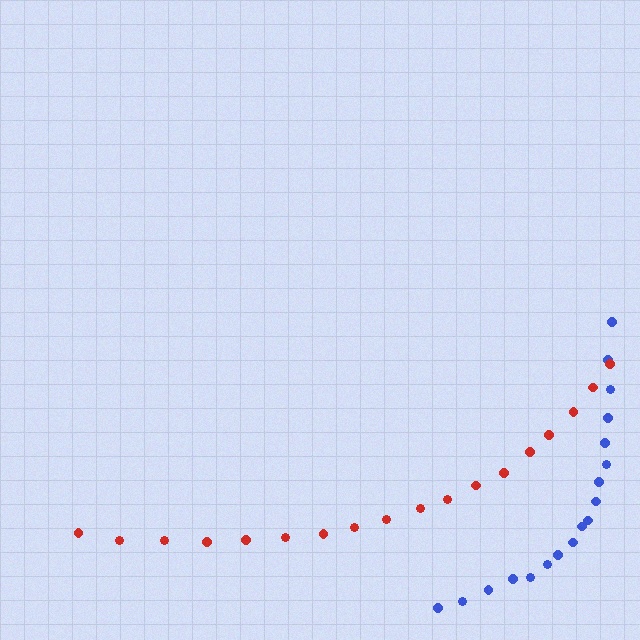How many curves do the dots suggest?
There are 2 distinct paths.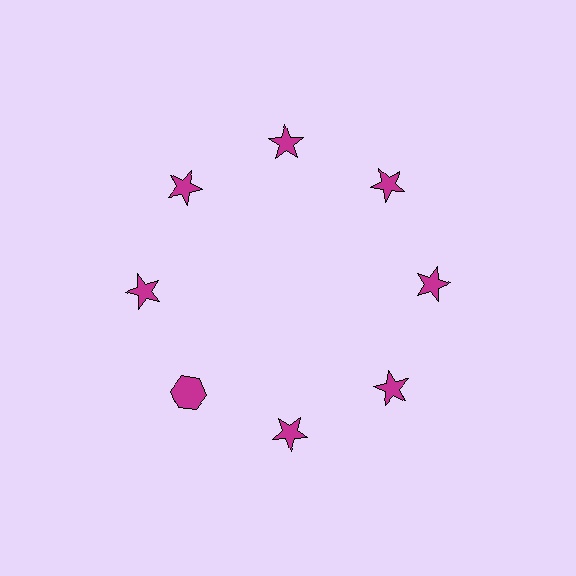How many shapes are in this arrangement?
There are 8 shapes arranged in a ring pattern.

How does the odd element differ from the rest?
It has a different shape: hexagon instead of star.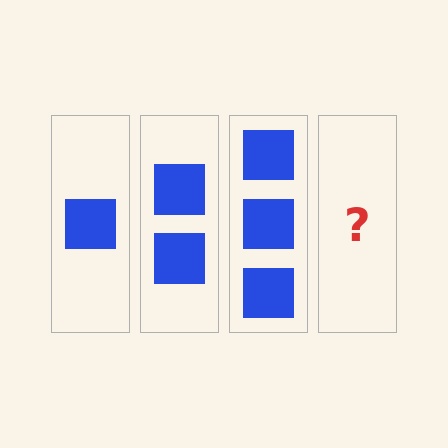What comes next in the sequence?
The next element should be 4 squares.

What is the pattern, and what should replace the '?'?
The pattern is that each step adds one more square. The '?' should be 4 squares.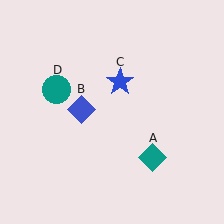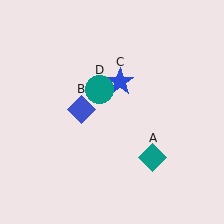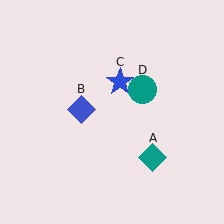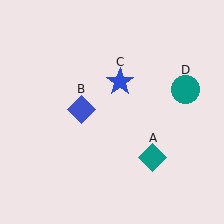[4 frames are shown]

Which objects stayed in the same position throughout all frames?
Teal diamond (object A) and blue diamond (object B) and blue star (object C) remained stationary.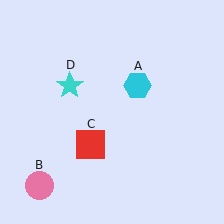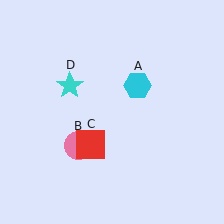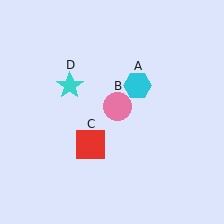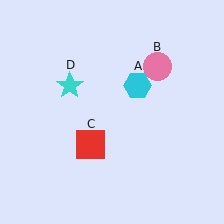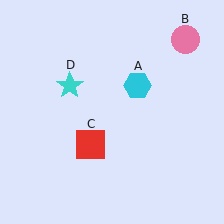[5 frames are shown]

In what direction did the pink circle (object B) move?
The pink circle (object B) moved up and to the right.